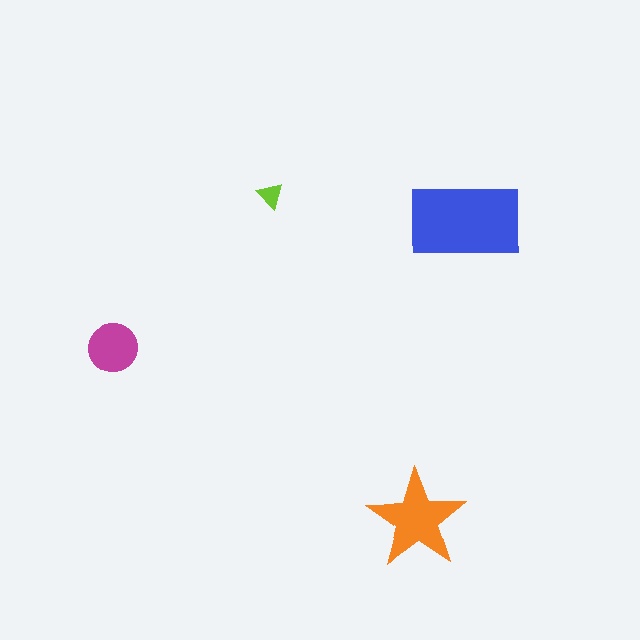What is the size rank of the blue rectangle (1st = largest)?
1st.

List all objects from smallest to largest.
The lime triangle, the magenta circle, the orange star, the blue rectangle.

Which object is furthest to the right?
The blue rectangle is rightmost.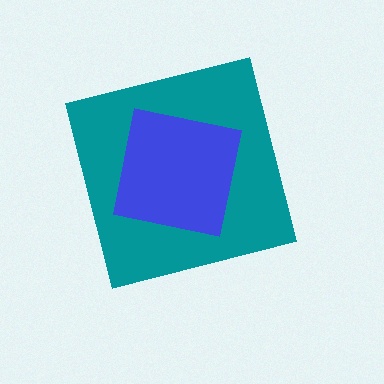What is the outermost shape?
The teal square.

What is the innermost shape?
The blue square.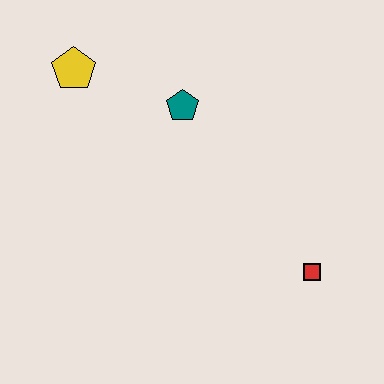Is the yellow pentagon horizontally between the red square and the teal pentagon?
No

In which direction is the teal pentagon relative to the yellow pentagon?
The teal pentagon is to the right of the yellow pentagon.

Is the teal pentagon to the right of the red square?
No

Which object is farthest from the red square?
The yellow pentagon is farthest from the red square.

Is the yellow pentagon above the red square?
Yes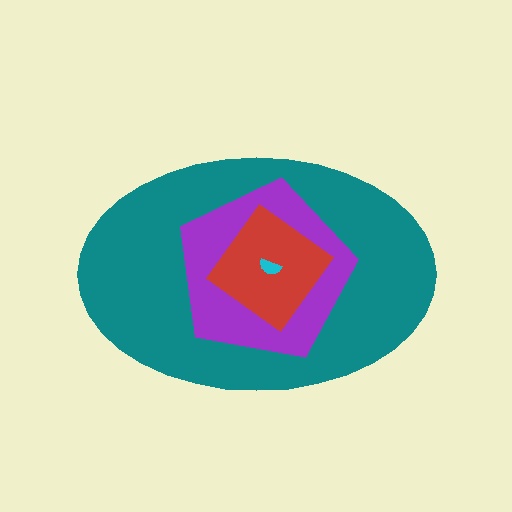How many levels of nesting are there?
4.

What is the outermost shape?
The teal ellipse.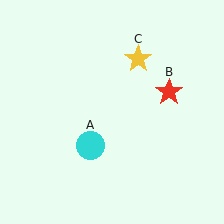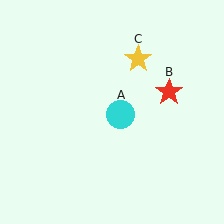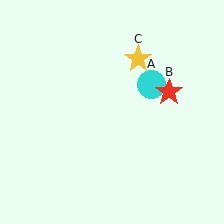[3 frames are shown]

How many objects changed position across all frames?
1 object changed position: cyan circle (object A).